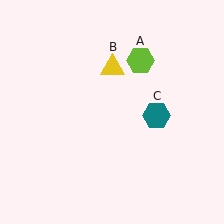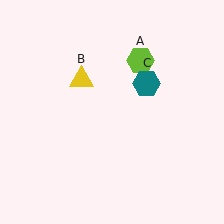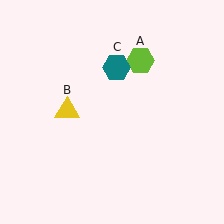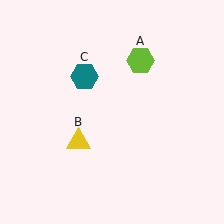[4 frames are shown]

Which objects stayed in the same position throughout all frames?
Lime hexagon (object A) remained stationary.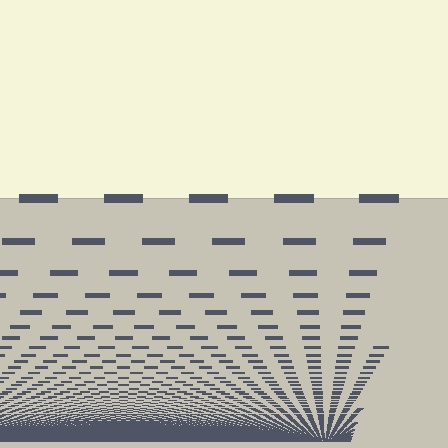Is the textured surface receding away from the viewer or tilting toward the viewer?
The surface appears to tilt toward the viewer. Texture elements get larger and sparser toward the top.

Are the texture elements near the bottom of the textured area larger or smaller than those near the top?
Smaller. The gradient is inverted — elements near the bottom are smaller and denser.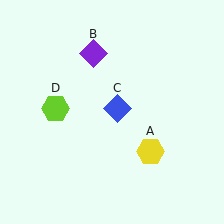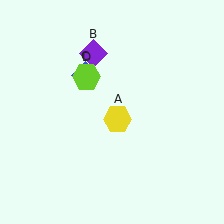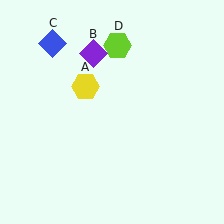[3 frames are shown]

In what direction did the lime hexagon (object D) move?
The lime hexagon (object D) moved up and to the right.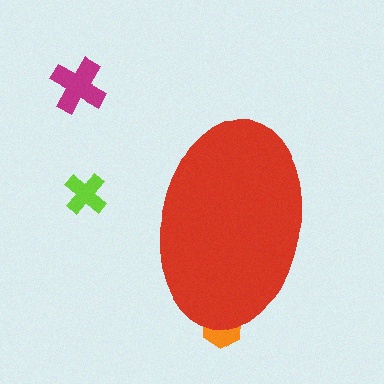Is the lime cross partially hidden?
No, the lime cross is fully visible.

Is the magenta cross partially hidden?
No, the magenta cross is fully visible.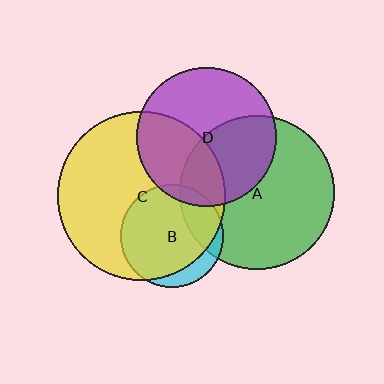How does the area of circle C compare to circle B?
Approximately 2.7 times.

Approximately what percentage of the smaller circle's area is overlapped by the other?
Approximately 10%.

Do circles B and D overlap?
Yes.